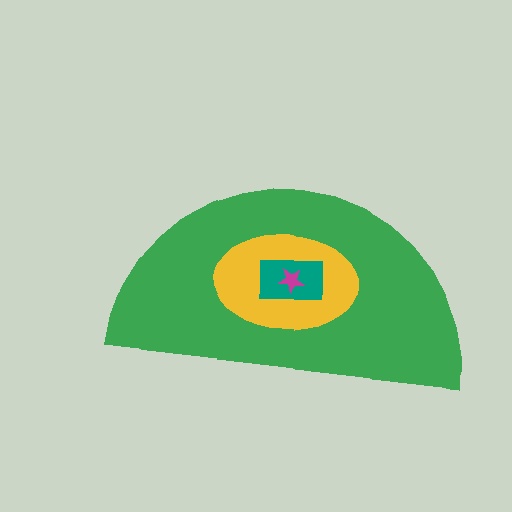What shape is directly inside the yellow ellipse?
The teal rectangle.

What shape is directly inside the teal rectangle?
The magenta star.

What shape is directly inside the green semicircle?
The yellow ellipse.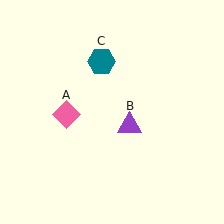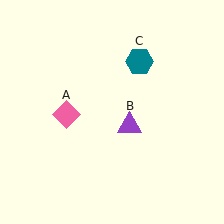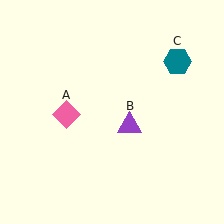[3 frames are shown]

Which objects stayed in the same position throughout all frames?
Pink diamond (object A) and purple triangle (object B) remained stationary.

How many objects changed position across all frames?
1 object changed position: teal hexagon (object C).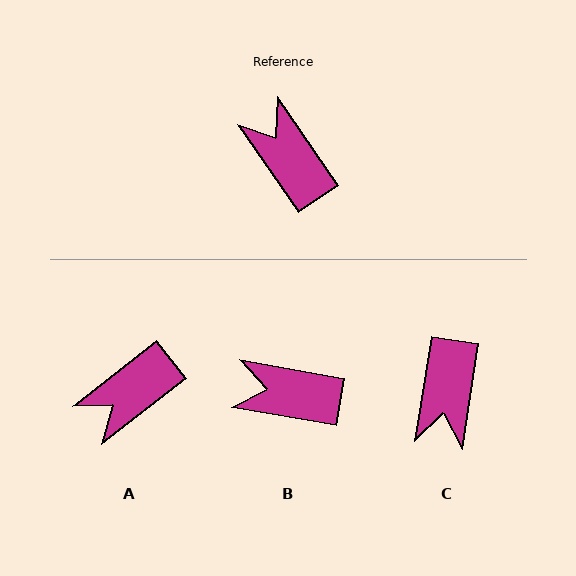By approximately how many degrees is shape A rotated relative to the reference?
Approximately 94 degrees counter-clockwise.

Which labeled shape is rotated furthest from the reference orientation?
C, about 137 degrees away.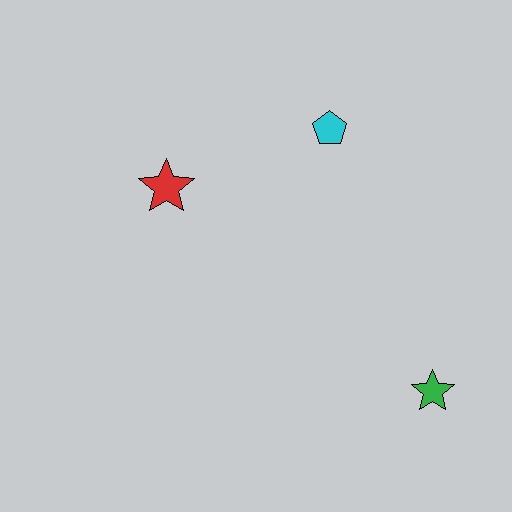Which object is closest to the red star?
The cyan pentagon is closest to the red star.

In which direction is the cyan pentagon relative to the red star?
The cyan pentagon is to the right of the red star.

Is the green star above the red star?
No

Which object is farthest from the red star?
The green star is farthest from the red star.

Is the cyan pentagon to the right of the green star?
No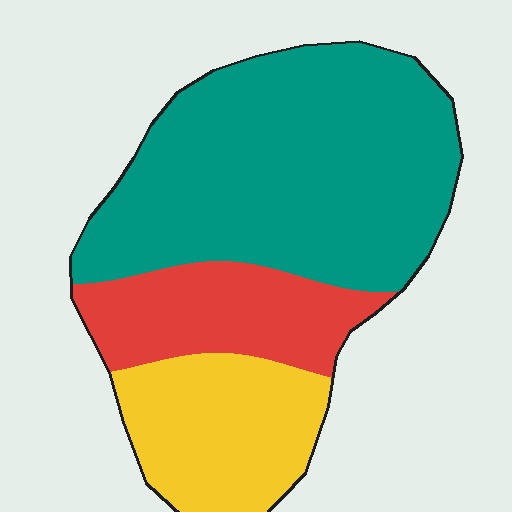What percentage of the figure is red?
Red covers 20% of the figure.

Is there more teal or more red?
Teal.